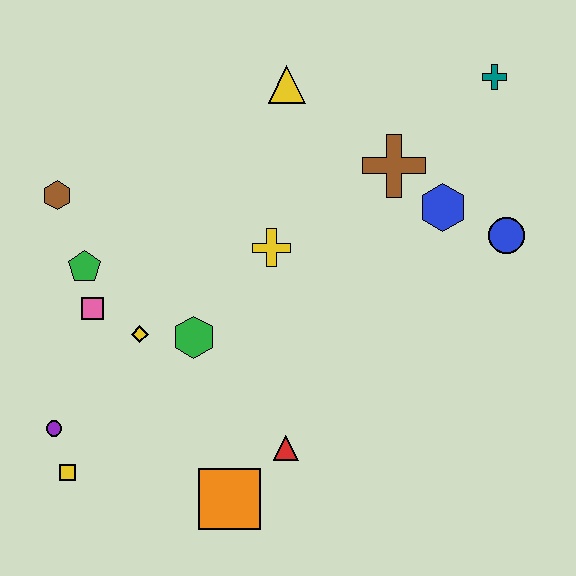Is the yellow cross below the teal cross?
Yes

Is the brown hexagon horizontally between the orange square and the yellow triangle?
No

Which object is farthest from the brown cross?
The yellow square is farthest from the brown cross.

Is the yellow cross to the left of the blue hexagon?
Yes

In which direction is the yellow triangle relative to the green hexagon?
The yellow triangle is above the green hexagon.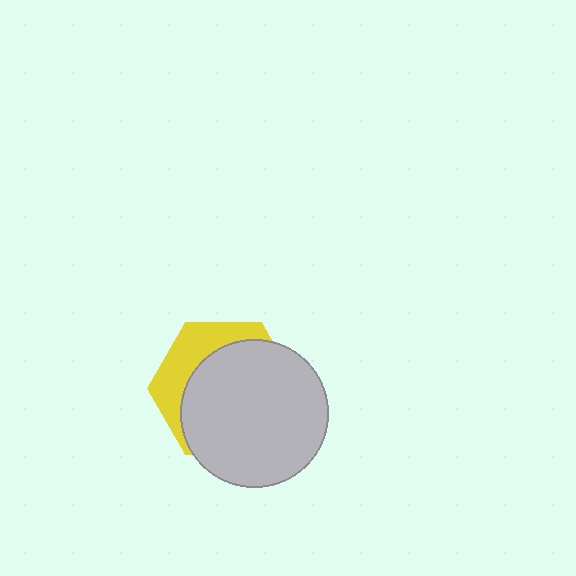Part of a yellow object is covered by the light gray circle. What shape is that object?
It is a hexagon.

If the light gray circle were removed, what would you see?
You would see the complete yellow hexagon.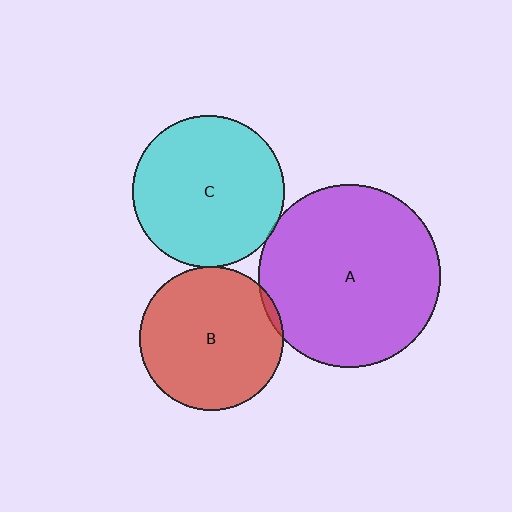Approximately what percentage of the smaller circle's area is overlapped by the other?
Approximately 5%.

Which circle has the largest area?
Circle A (purple).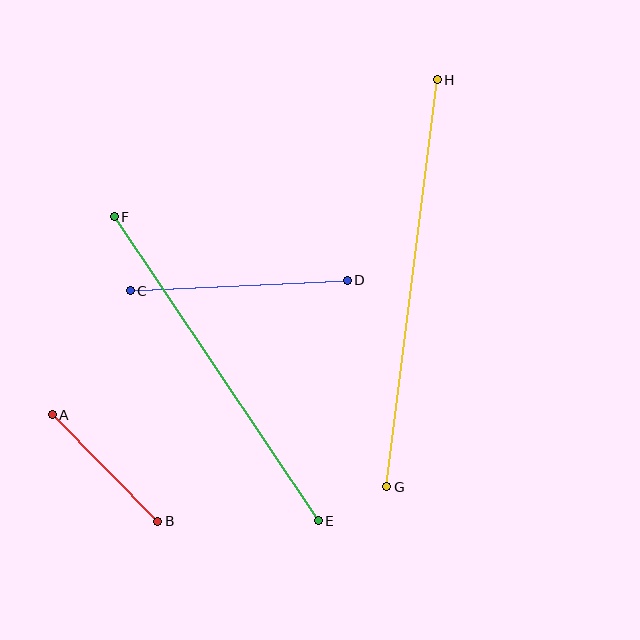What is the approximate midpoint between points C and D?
The midpoint is at approximately (239, 285) pixels.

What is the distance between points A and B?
The distance is approximately 150 pixels.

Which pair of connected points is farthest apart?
Points G and H are farthest apart.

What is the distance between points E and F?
The distance is approximately 366 pixels.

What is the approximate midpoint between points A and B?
The midpoint is at approximately (105, 468) pixels.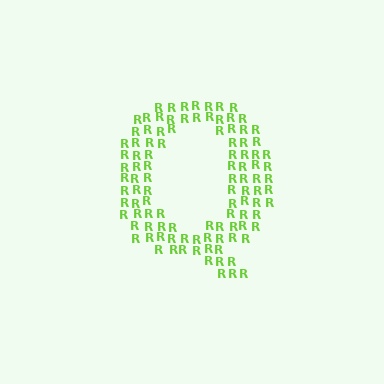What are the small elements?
The small elements are letter R's.